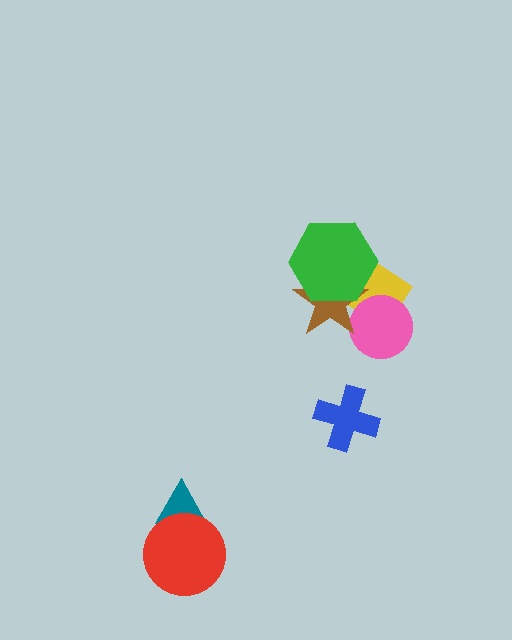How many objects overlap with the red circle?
1 object overlaps with the red circle.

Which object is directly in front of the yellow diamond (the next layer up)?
The pink circle is directly in front of the yellow diamond.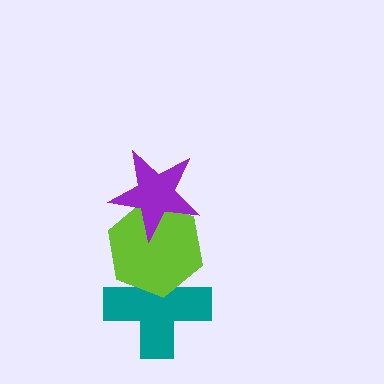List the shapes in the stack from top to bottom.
From top to bottom: the purple star, the lime hexagon, the teal cross.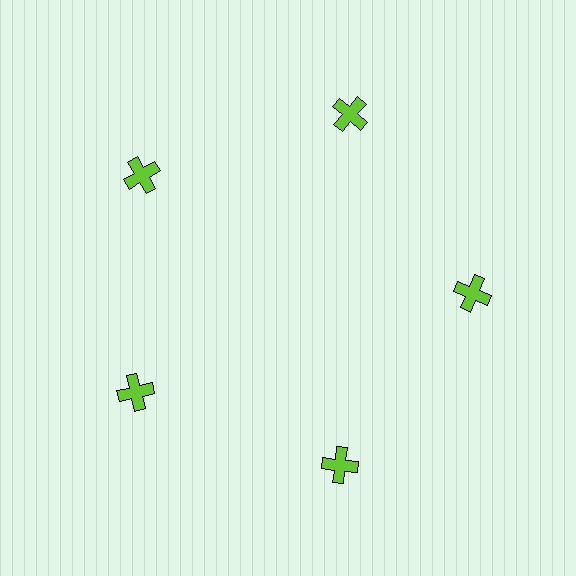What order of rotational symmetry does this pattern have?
This pattern has 5-fold rotational symmetry.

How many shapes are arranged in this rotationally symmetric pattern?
There are 5 shapes, arranged in 5 groups of 1.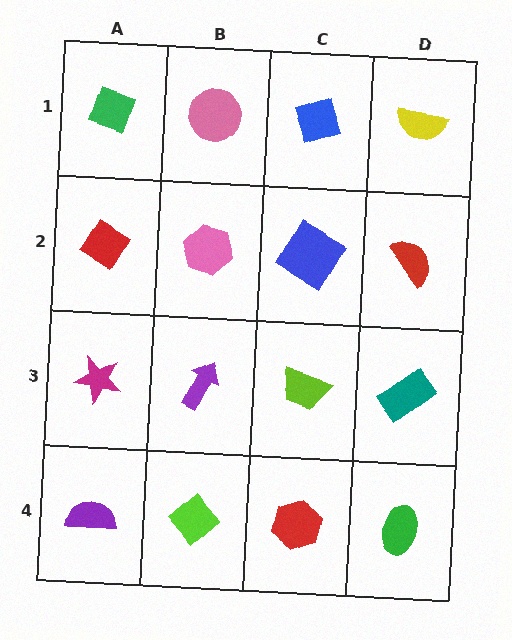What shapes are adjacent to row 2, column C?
A blue diamond (row 1, column C), a lime trapezoid (row 3, column C), a pink hexagon (row 2, column B), a red semicircle (row 2, column D).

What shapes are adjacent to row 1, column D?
A red semicircle (row 2, column D), a blue diamond (row 1, column C).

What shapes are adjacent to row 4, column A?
A magenta star (row 3, column A), a lime diamond (row 4, column B).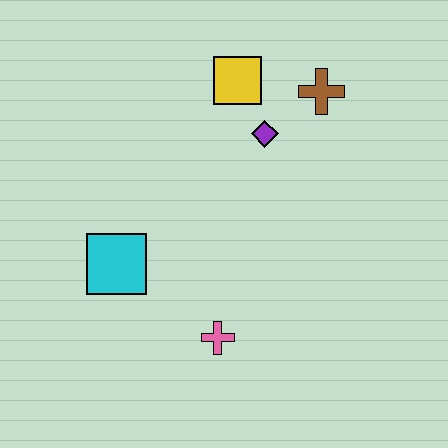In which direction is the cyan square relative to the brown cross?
The cyan square is to the left of the brown cross.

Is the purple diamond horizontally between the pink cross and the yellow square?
No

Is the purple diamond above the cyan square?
Yes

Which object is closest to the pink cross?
The cyan square is closest to the pink cross.